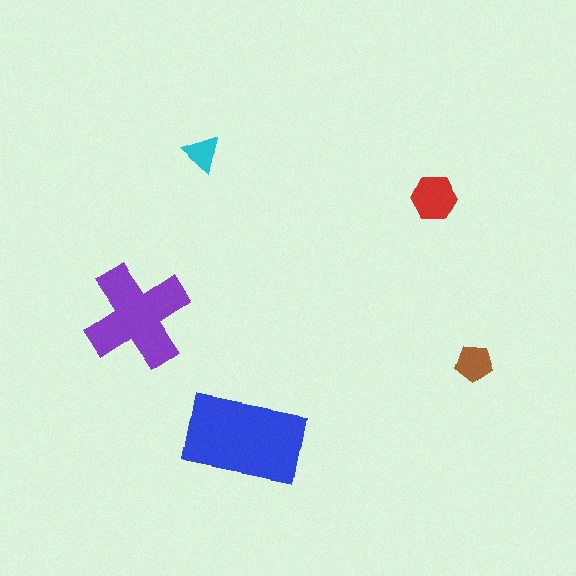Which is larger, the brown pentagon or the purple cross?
The purple cross.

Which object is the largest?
The blue rectangle.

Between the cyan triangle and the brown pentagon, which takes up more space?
The brown pentagon.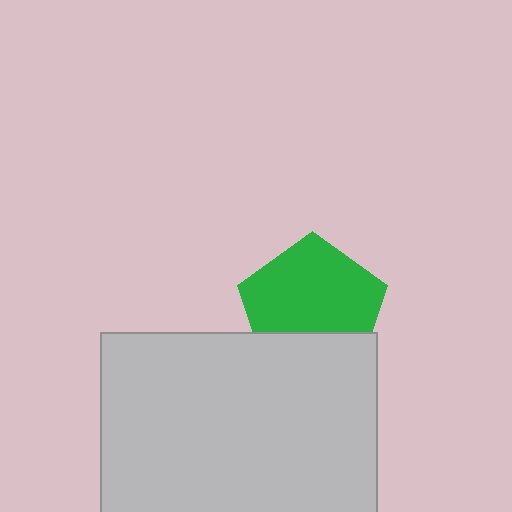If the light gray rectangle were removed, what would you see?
You would see the complete green pentagon.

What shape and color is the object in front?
The object in front is a light gray rectangle.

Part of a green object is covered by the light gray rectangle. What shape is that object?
It is a pentagon.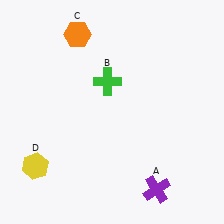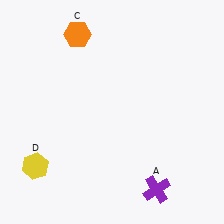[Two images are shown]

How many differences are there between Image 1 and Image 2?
There is 1 difference between the two images.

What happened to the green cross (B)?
The green cross (B) was removed in Image 2. It was in the top-left area of Image 1.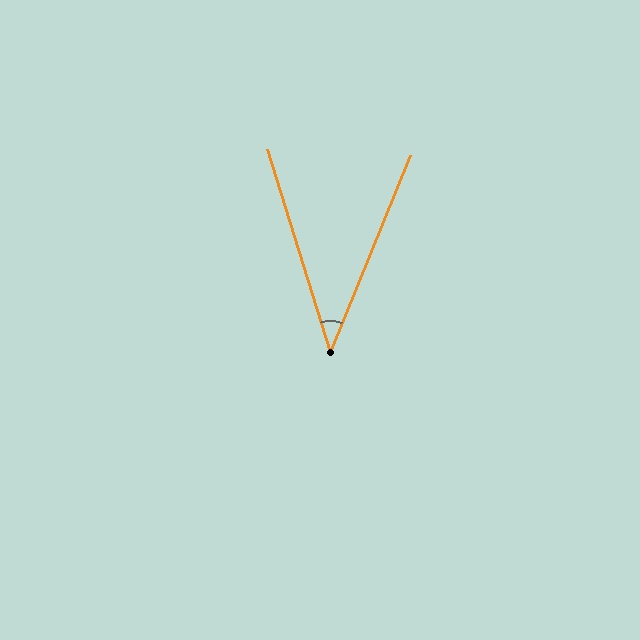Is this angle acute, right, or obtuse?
It is acute.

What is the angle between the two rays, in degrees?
Approximately 39 degrees.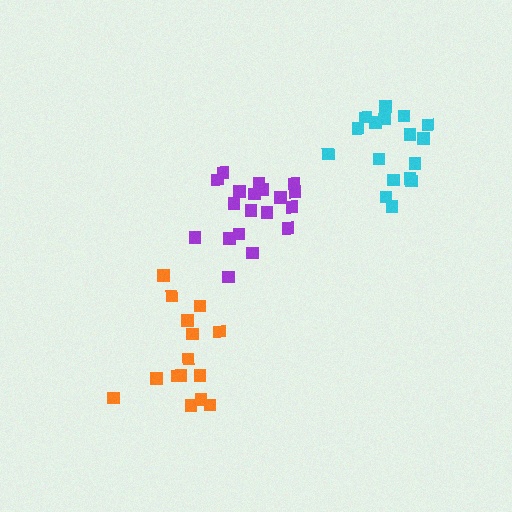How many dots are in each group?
Group 1: 17 dots, Group 2: 15 dots, Group 3: 19 dots (51 total).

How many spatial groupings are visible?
There are 3 spatial groupings.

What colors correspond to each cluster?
The clusters are colored: cyan, orange, purple.